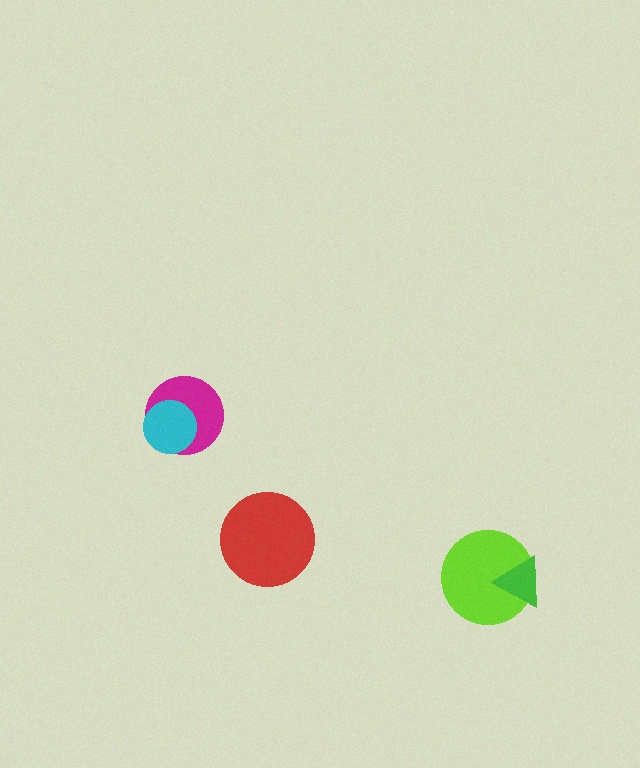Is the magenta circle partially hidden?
Yes, it is partially covered by another shape.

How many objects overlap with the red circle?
0 objects overlap with the red circle.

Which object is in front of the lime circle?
The green triangle is in front of the lime circle.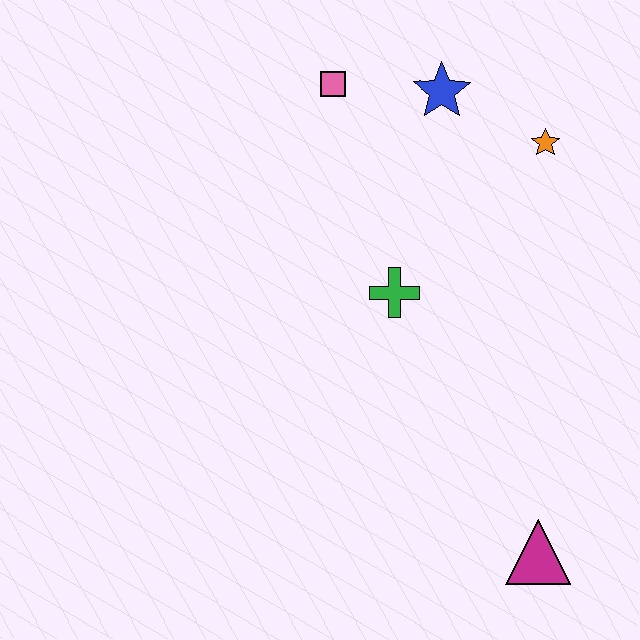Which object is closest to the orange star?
The blue star is closest to the orange star.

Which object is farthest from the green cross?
The magenta triangle is farthest from the green cross.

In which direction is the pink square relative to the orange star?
The pink square is to the left of the orange star.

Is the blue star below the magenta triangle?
No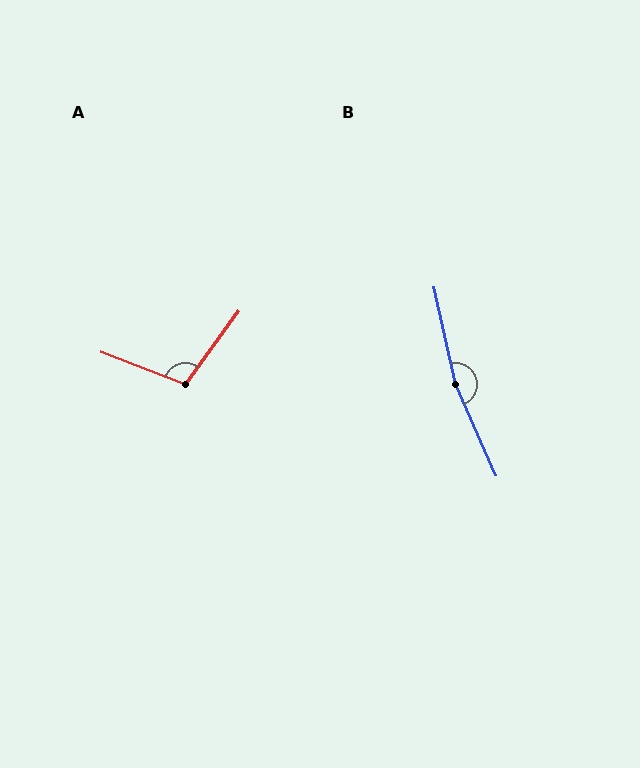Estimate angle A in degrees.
Approximately 105 degrees.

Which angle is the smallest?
A, at approximately 105 degrees.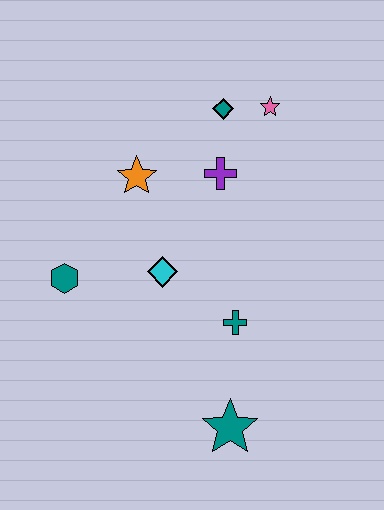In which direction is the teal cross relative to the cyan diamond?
The teal cross is to the right of the cyan diamond.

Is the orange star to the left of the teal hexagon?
No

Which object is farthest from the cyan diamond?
The pink star is farthest from the cyan diamond.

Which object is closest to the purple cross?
The teal diamond is closest to the purple cross.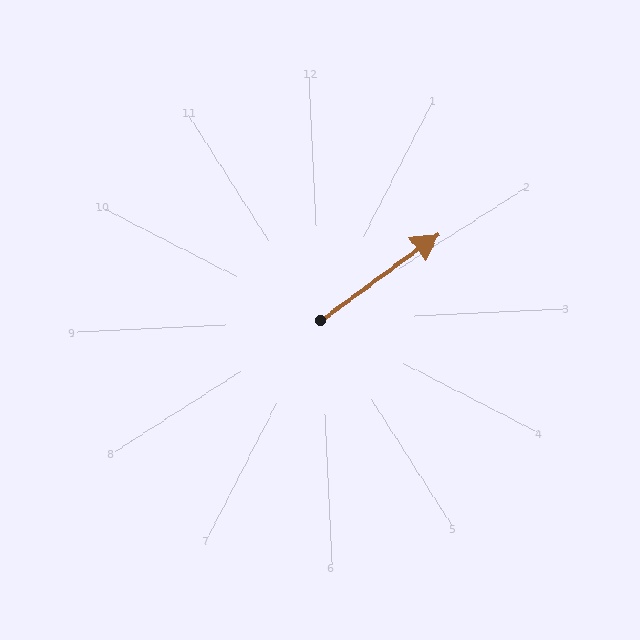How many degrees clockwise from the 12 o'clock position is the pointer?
Approximately 57 degrees.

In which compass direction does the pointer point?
Northeast.